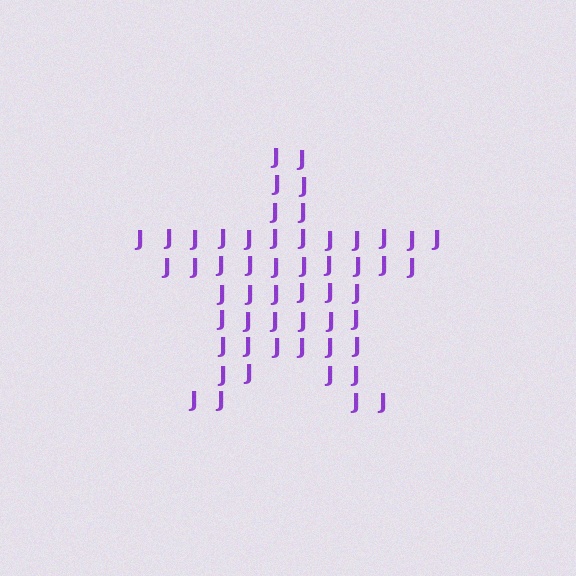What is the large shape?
The large shape is a star.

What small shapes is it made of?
It is made of small letter J's.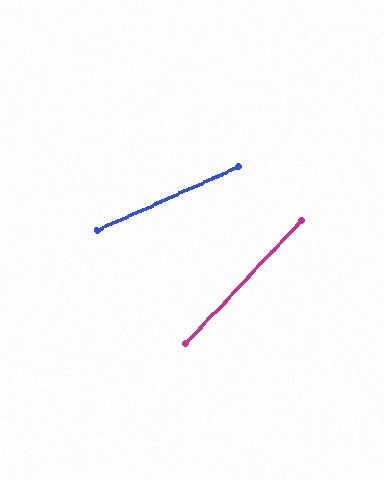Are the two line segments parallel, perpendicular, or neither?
Neither parallel nor perpendicular — they differ by about 22°.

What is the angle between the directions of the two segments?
Approximately 22 degrees.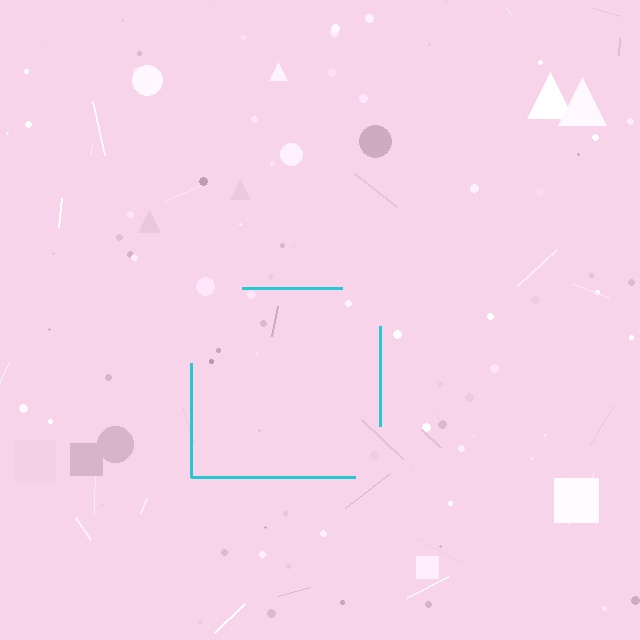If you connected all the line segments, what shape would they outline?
They would outline a square.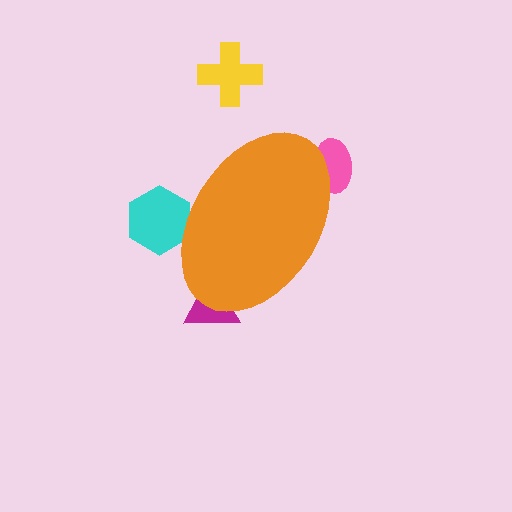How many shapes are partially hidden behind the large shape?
3 shapes are partially hidden.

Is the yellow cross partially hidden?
No, the yellow cross is fully visible.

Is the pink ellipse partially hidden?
Yes, the pink ellipse is partially hidden behind the orange ellipse.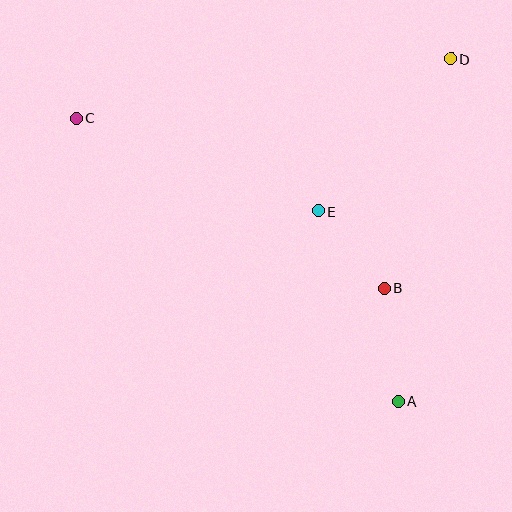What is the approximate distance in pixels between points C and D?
The distance between C and D is approximately 379 pixels.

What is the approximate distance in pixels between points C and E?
The distance between C and E is approximately 259 pixels.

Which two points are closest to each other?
Points B and E are closest to each other.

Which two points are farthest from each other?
Points A and C are farthest from each other.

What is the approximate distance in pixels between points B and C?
The distance between B and C is approximately 352 pixels.